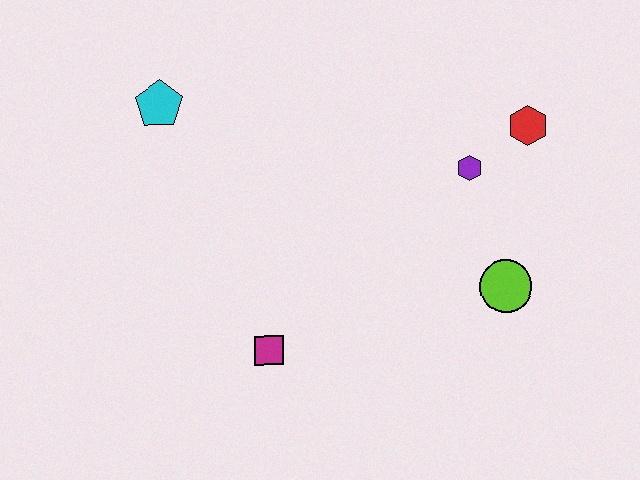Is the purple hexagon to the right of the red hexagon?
No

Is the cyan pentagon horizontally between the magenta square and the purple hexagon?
No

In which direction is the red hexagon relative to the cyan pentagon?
The red hexagon is to the right of the cyan pentagon.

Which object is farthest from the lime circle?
The cyan pentagon is farthest from the lime circle.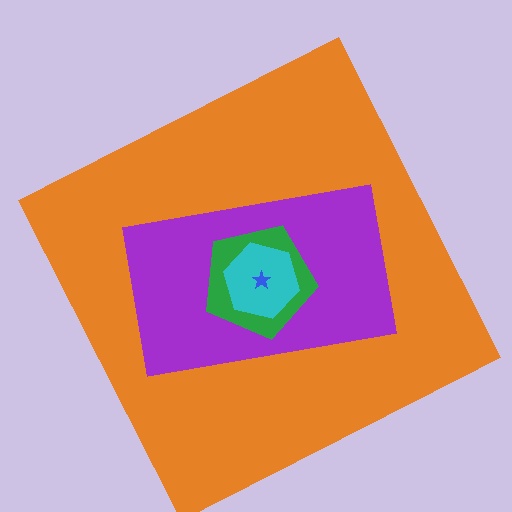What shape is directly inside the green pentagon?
The cyan hexagon.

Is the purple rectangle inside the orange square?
Yes.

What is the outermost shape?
The orange square.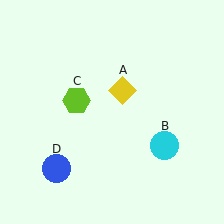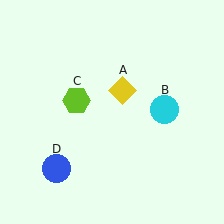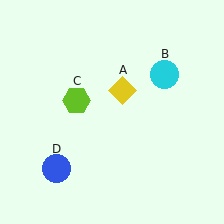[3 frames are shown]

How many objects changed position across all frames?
1 object changed position: cyan circle (object B).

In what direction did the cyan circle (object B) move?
The cyan circle (object B) moved up.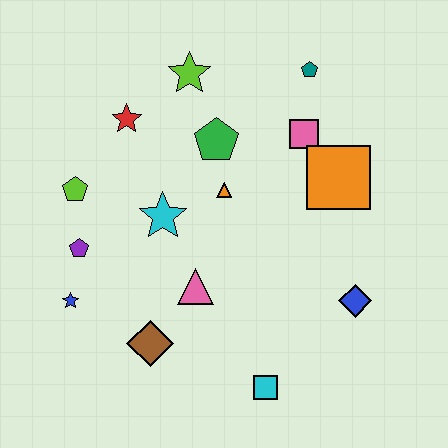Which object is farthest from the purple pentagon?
The teal pentagon is farthest from the purple pentagon.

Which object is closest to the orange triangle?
The green pentagon is closest to the orange triangle.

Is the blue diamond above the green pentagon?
No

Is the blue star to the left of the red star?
Yes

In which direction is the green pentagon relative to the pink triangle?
The green pentagon is above the pink triangle.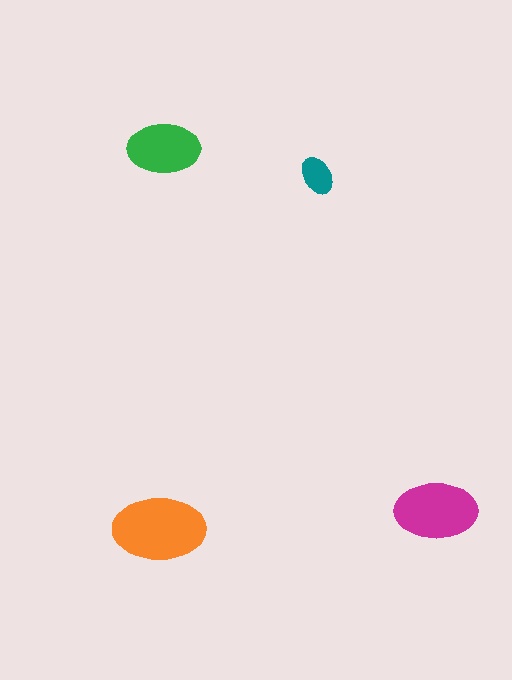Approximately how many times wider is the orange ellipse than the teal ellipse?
About 2.5 times wider.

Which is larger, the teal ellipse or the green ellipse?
The green one.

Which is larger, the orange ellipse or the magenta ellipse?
The orange one.